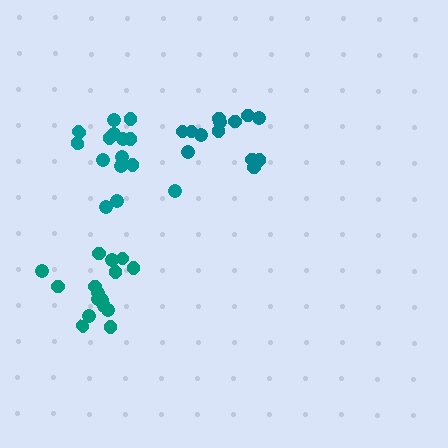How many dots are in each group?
Group 1: 16 dots, Group 2: 13 dots, Group 3: 15 dots (44 total).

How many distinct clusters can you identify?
There are 3 distinct clusters.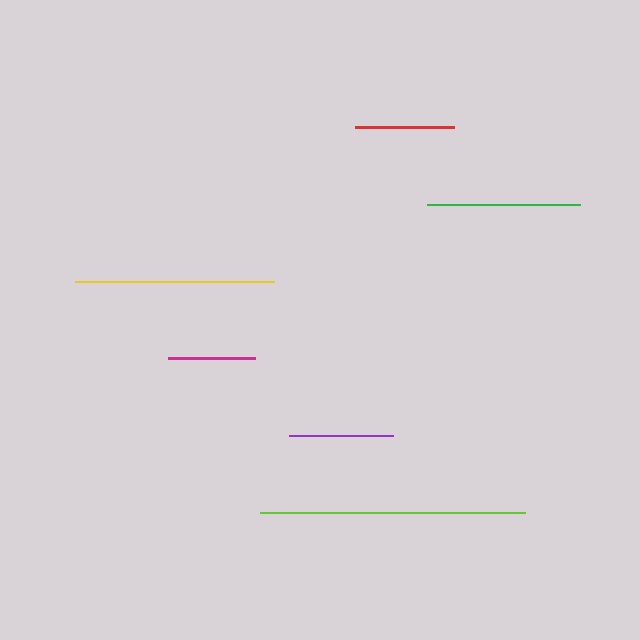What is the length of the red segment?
The red segment is approximately 99 pixels long.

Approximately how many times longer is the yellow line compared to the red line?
The yellow line is approximately 2.0 times the length of the red line.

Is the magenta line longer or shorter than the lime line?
The lime line is longer than the magenta line.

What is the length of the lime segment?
The lime segment is approximately 265 pixels long.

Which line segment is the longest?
The lime line is the longest at approximately 265 pixels.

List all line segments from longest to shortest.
From longest to shortest: lime, yellow, green, purple, red, magenta.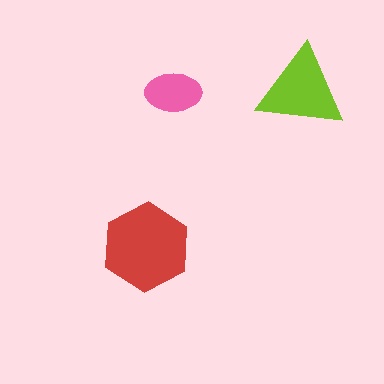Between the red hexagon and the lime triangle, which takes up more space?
The red hexagon.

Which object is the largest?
The red hexagon.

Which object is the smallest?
The pink ellipse.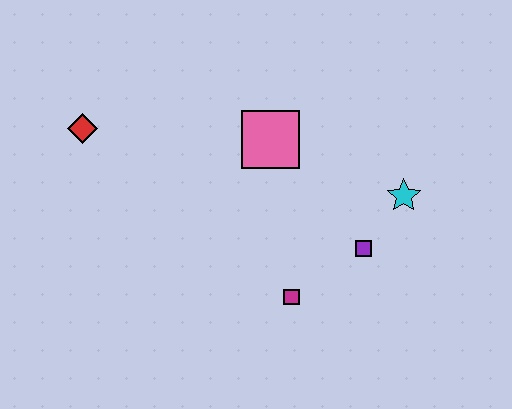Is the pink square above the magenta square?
Yes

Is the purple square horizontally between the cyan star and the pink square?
Yes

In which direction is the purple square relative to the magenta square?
The purple square is to the right of the magenta square.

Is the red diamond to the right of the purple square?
No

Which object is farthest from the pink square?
The red diamond is farthest from the pink square.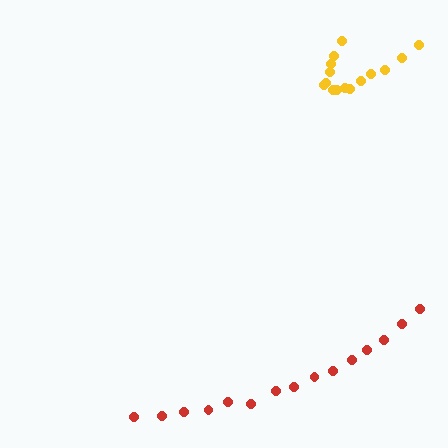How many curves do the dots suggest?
There are 2 distinct paths.